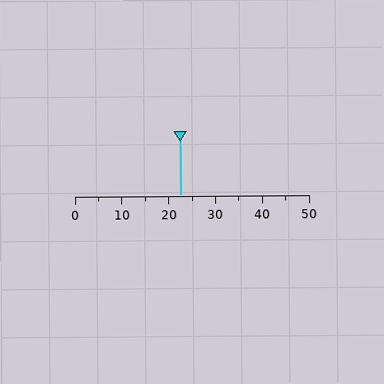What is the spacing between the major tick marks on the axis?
The major ticks are spaced 10 apart.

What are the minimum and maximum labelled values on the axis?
The axis runs from 0 to 50.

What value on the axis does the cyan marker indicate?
The marker indicates approximately 22.5.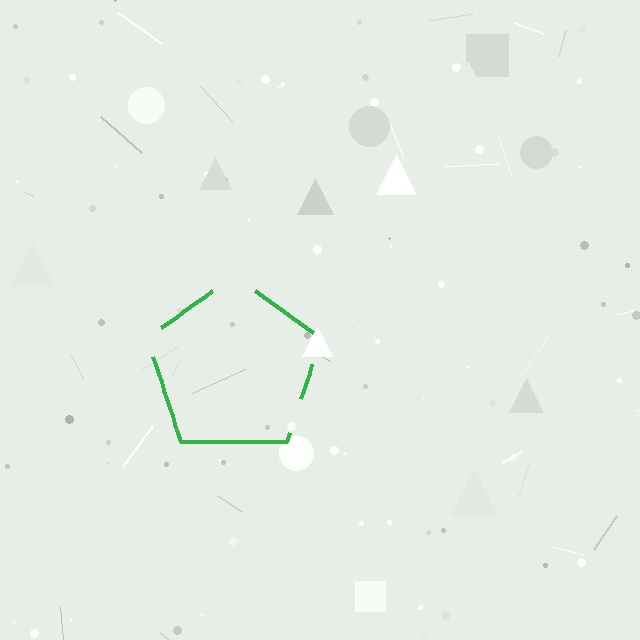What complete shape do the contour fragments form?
The contour fragments form a pentagon.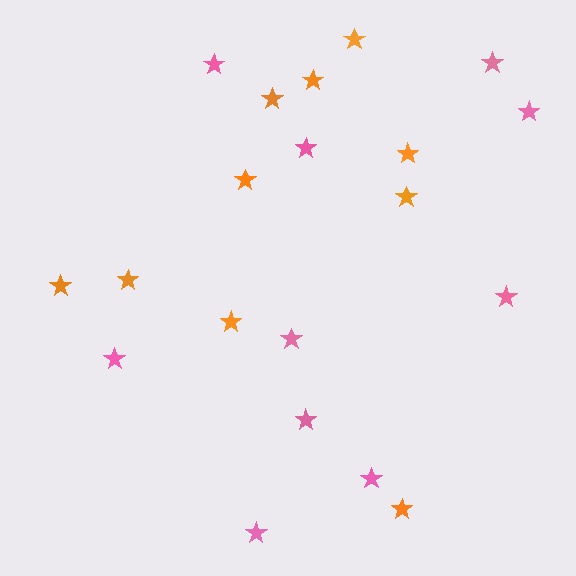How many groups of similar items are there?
There are 2 groups: one group of pink stars (10) and one group of orange stars (10).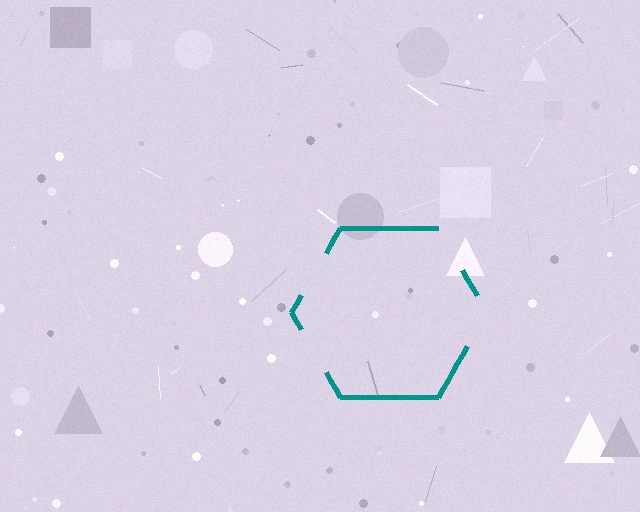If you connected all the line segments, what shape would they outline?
They would outline a hexagon.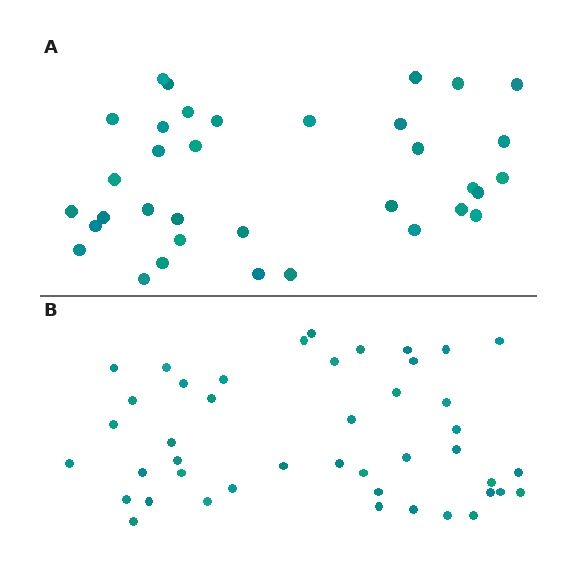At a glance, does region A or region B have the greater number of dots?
Region B (the bottom region) has more dots.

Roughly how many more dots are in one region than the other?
Region B has roughly 8 or so more dots than region A.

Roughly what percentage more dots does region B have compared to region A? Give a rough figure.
About 25% more.